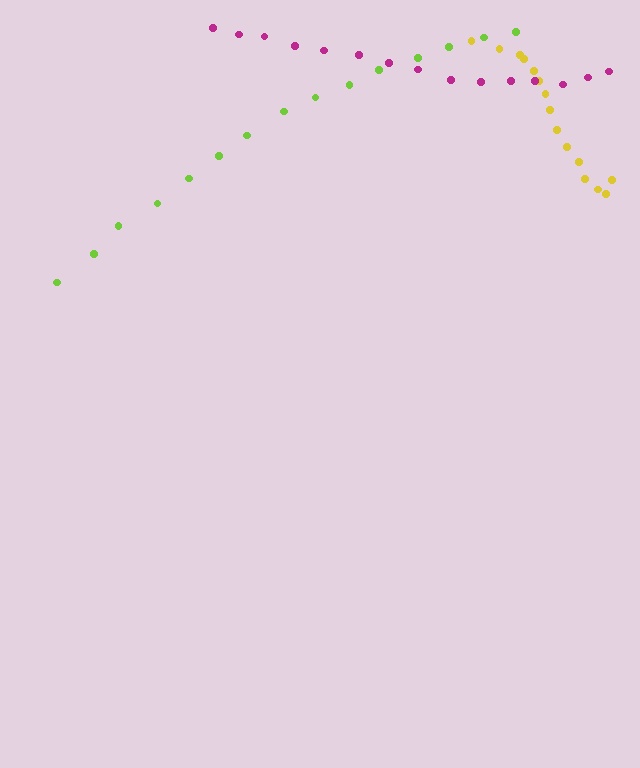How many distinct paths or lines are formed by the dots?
There are 3 distinct paths.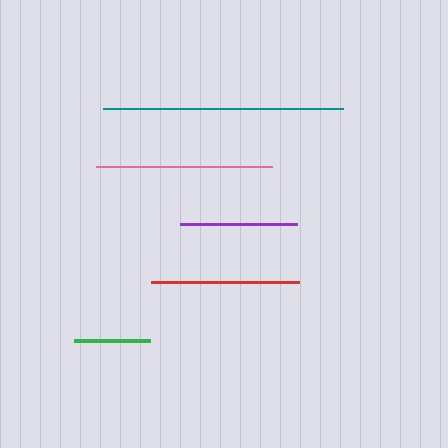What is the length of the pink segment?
The pink segment is approximately 177 pixels long.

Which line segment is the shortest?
The green line is the shortest at approximately 76 pixels.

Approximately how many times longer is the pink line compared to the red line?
The pink line is approximately 1.2 times the length of the red line.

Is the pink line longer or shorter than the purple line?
The pink line is longer than the purple line.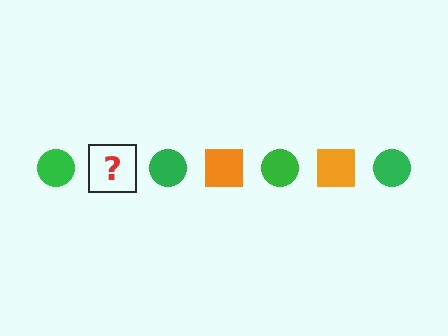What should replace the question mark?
The question mark should be replaced with an orange square.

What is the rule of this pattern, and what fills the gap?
The rule is that the pattern alternates between green circle and orange square. The gap should be filled with an orange square.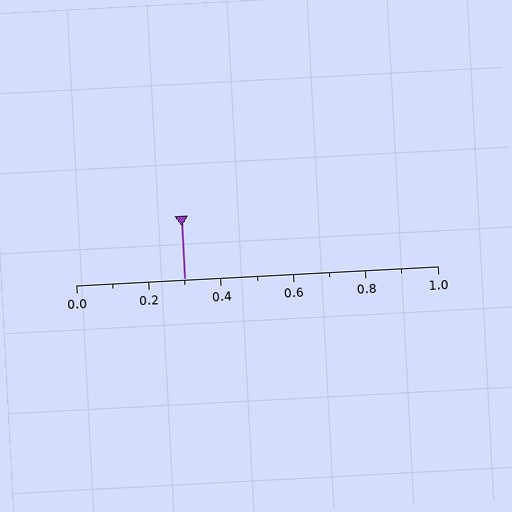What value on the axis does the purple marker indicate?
The marker indicates approximately 0.3.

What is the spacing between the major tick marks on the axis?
The major ticks are spaced 0.2 apart.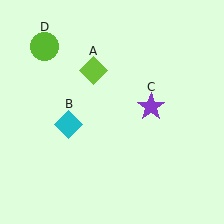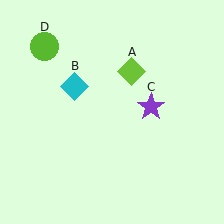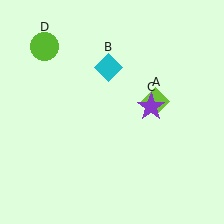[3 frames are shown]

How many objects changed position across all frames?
2 objects changed position: lime diamond (object A), cyan diamond (object B).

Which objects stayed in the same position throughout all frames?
Purple star (object C) and lime circle (object D) remained stationary.